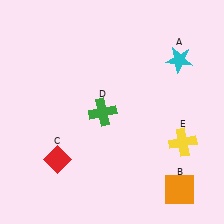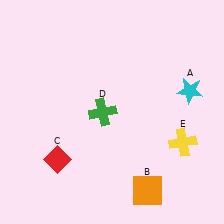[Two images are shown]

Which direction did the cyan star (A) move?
The cyan star (A) moved down.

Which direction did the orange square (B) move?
The orange square (B) moved left.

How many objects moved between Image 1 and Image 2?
2 objects moved between the two images.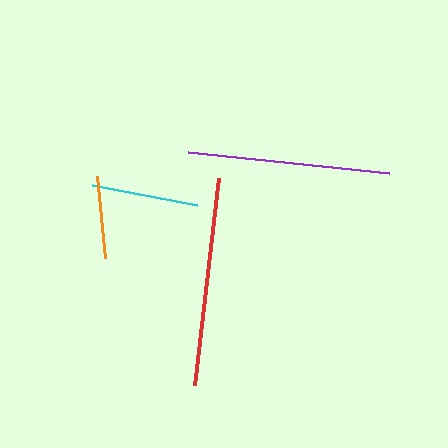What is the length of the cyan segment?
The cyan segment is approximately 107 pixels long.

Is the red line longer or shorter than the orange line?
The red line is longer than the orange line.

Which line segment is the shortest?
The orange line is the shortest at approximately 82 pixels.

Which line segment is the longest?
The red line is the longest at approximately 208 pixels.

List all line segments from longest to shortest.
From longest to shortest: red, purple, cyan, orange.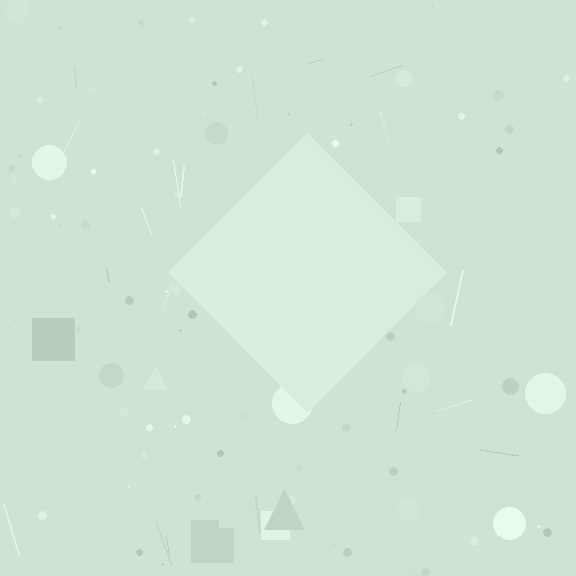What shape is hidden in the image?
A diamond is hidden in the image.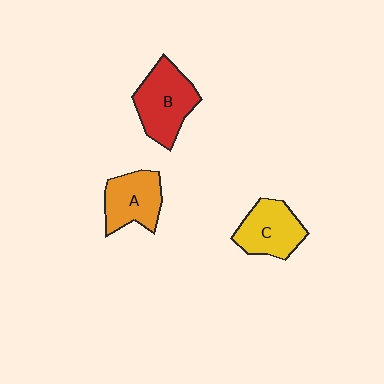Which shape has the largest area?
Shape B (red).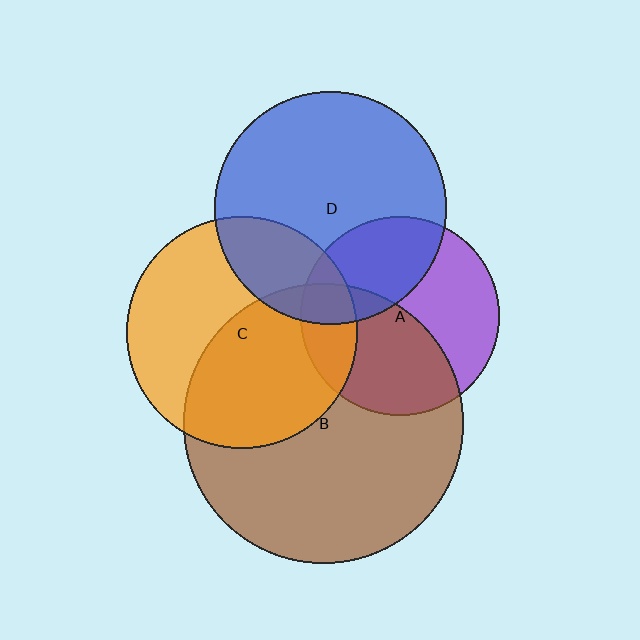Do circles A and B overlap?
Yes.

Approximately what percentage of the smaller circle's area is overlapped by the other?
Approximately 45%.